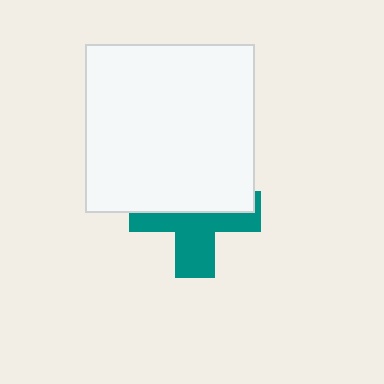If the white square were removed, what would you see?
You would see the complete teal cross.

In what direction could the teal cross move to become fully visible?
The teal cross could move down. That would shift it out from behind the white square entirely.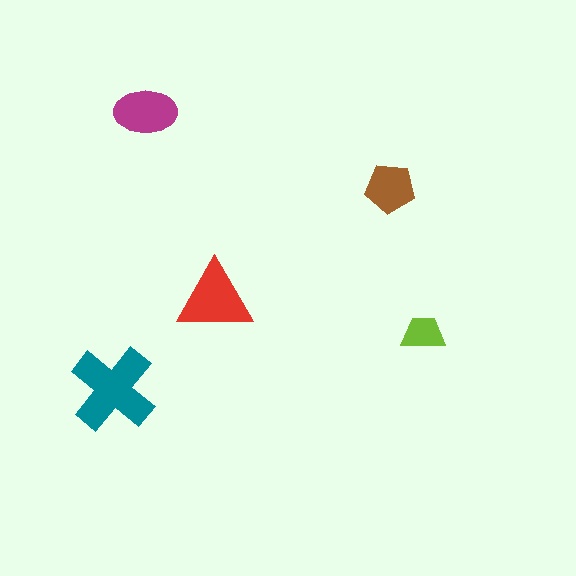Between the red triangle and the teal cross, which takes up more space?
The teal cross.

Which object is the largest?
The teal cross.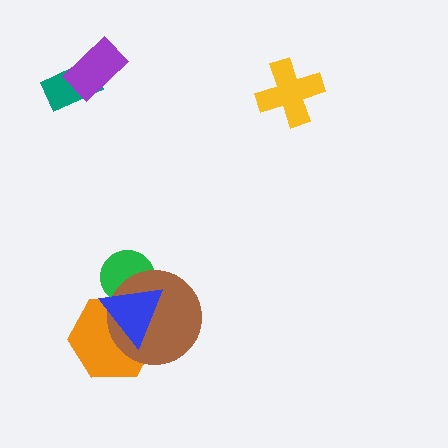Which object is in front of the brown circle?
The blue triangle is in front of the brown circle.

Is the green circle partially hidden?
Yes, it is partially covered by another shape.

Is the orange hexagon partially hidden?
Yes, it is partially covered by another shape.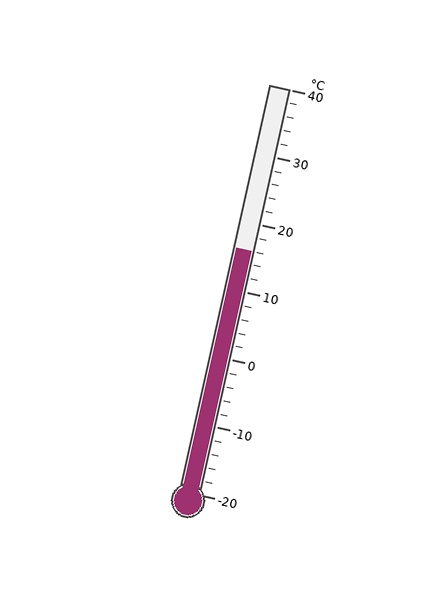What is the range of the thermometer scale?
The thermometer scale ranges from -20°C to 40°C.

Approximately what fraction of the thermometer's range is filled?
The thermometer is filled to approximately 60% of its range.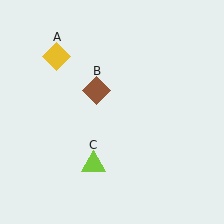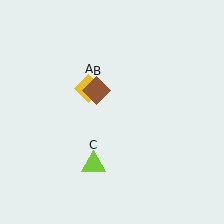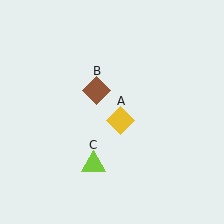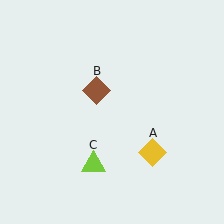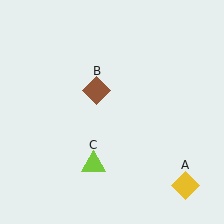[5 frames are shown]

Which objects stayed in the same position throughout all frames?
Brown diamond (object B) and lime triangle (object C) remained stationary.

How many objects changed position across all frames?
1 object changed position: yellow diamond (object A).